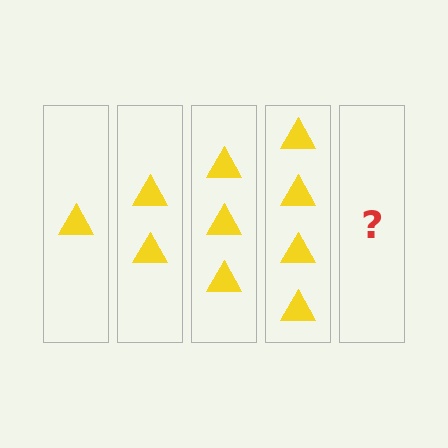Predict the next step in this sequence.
The next step is 5 triangles.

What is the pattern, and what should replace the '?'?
The pattern is that each step adds one more triangle. The '?' should be 5 triangles.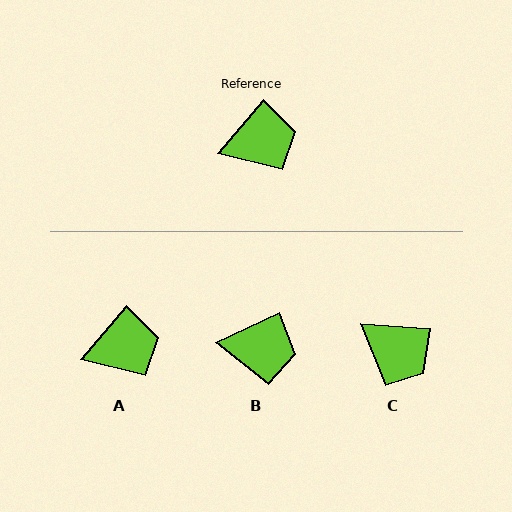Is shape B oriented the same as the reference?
No, it is off by about 25 degrees.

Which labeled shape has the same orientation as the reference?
A.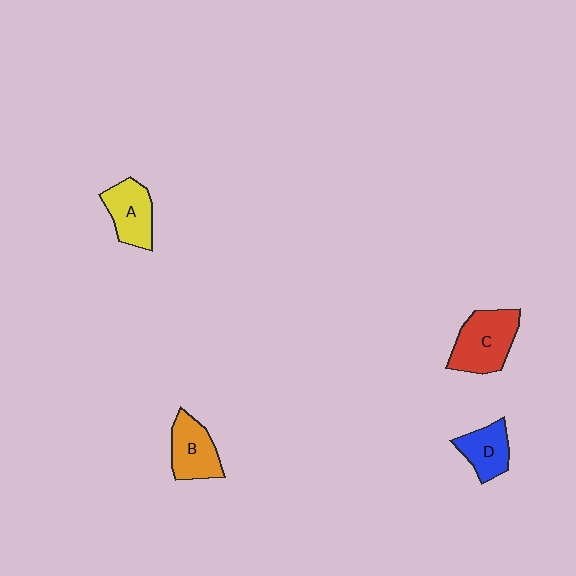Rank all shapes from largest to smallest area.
From largest to smallest: C (red), B (orange), A (yellow), D (blue).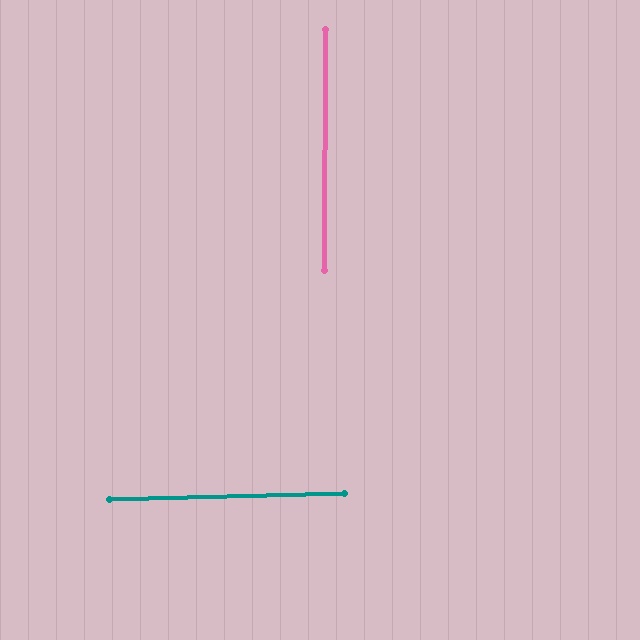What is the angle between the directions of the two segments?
Approximately 88 degrees.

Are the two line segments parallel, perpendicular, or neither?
Perpendicular — they meet at approximately 88°.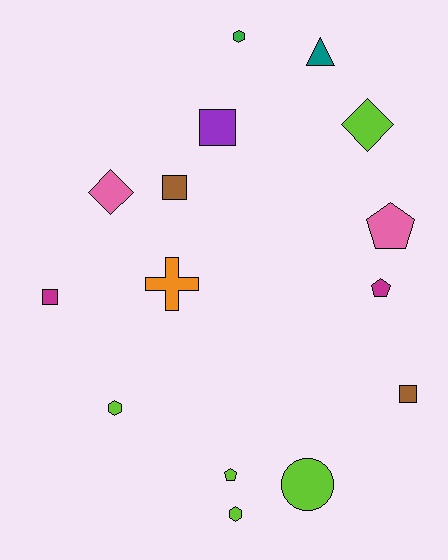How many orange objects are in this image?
There is 1 orange object.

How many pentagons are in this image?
There are 3 pentagons.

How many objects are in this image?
There are 15 objects.